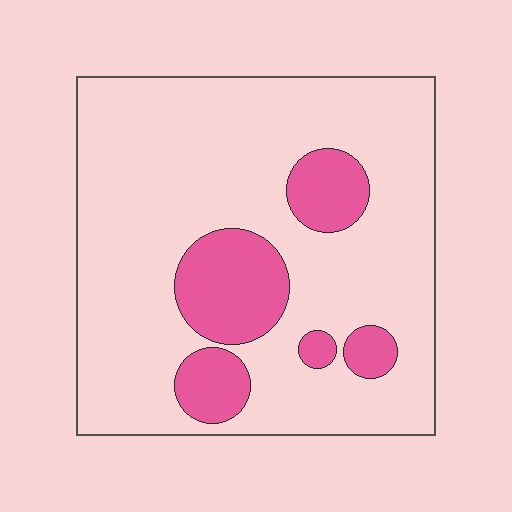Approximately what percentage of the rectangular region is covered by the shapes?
Approximately 20%.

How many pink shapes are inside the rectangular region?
5.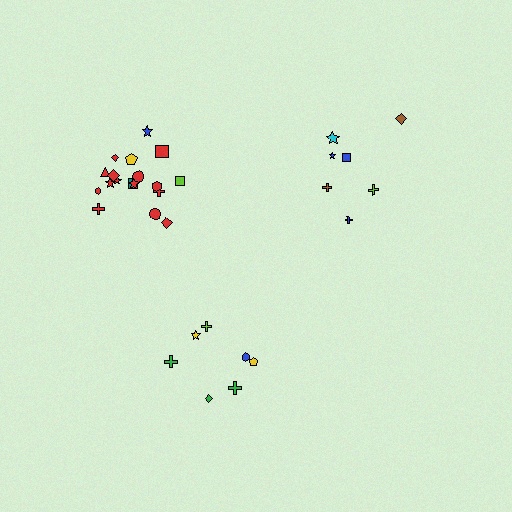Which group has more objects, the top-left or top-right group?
The top-left group.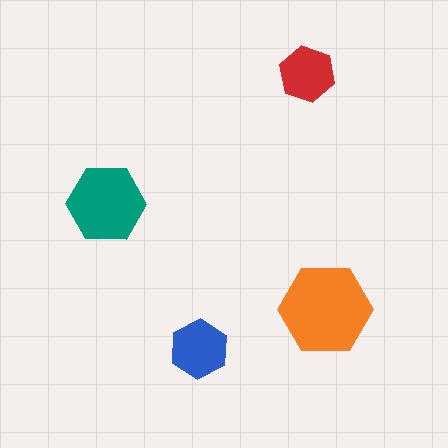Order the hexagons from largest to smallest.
the orange one, the teal one, the blue one, the red one.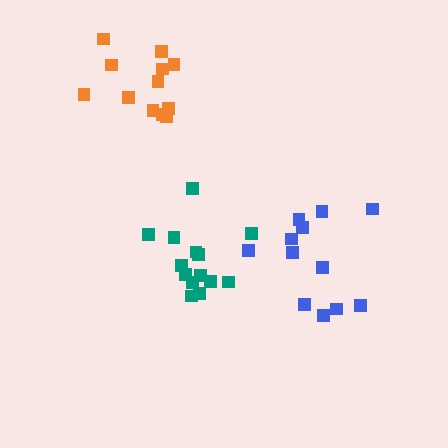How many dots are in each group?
Group 1: 12 dots, Group 2: 14 dots, Group 3: 12 dots (38 total).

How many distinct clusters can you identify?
There are 3 distinct clusters.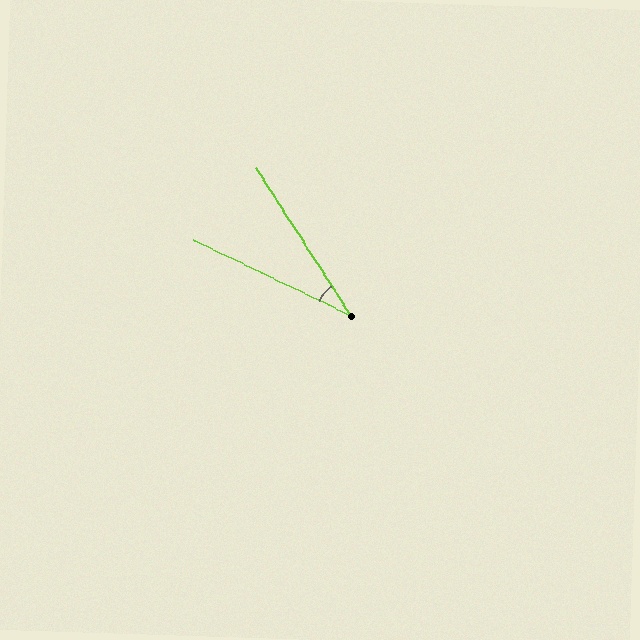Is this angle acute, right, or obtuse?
It is acute.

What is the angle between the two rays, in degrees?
Approximately 31 degrees.